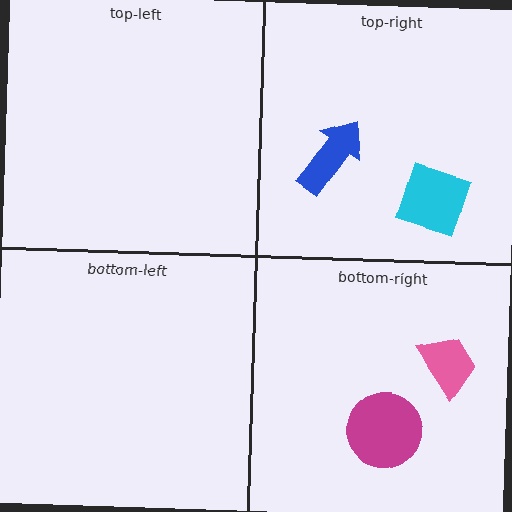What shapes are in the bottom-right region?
The magenta circle, the pink trapezoid.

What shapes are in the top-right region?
The blue arrow, the cyan diamond.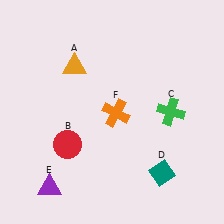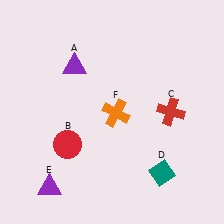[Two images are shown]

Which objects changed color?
A changed from orange to purple. C changed from green to red.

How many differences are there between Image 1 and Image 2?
There are 2 differences between the two images.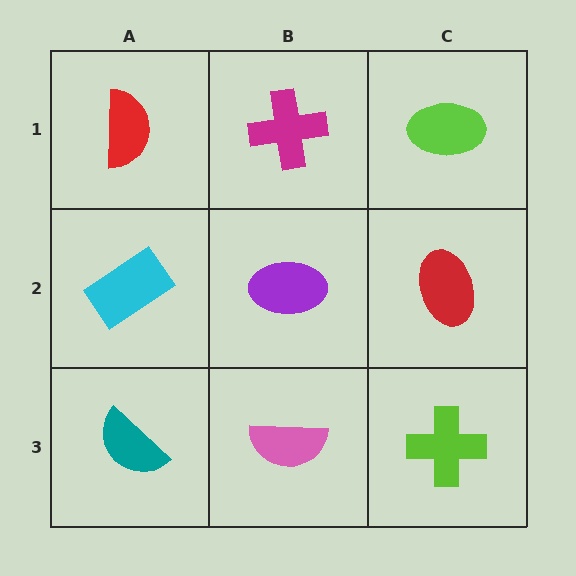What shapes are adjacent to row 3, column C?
A red ellipse (row 2, column C), a pink semicircle (row 3, column B).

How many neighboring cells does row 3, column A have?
2.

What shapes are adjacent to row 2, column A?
A red semicircle (row 1, column A), a teal semicircle (row 3, column A), a purple ellipse (row 2, column B).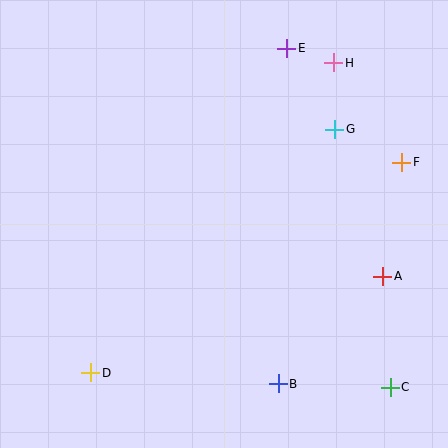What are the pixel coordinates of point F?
Point F is at (402, 162).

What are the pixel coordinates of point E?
Point E is at (287, 48).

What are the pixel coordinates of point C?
Point C is at (390, 387).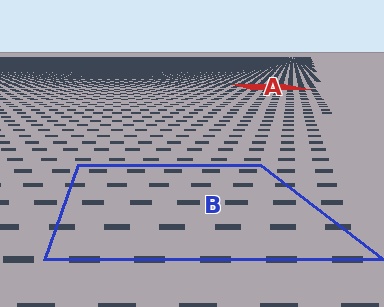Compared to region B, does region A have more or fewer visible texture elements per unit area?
Region A has more texture elements per unit area — they are packed more densely because it is farther away.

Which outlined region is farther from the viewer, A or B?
Region A is farther from the viewer — the texture elements inside it appear smaller and more densely packed.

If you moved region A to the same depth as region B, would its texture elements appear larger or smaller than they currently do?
They would appear larger. At a closer depth, the same texture elements are projected at a bigger on-screen size.